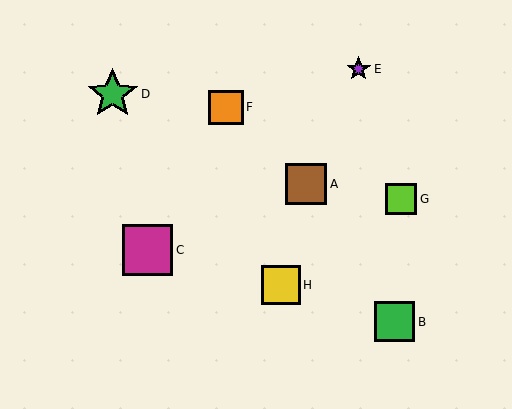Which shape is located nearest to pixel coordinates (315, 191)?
The brown square (labeled A) at (306, 184) is nearest to that location.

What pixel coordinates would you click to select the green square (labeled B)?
Click at (395, 322) to select the green square B.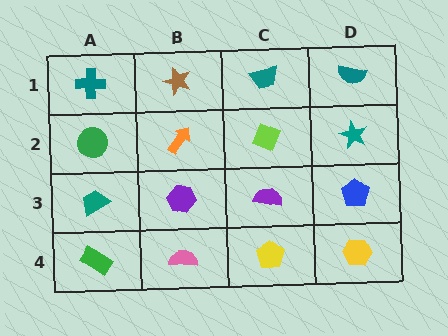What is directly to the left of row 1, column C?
A brown star.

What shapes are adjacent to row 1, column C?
A lime diamond (row 2, column C), a brown star (row 1, column B), a teal semicircle (row 1, column D).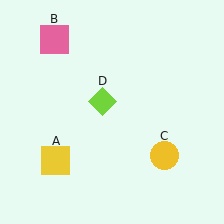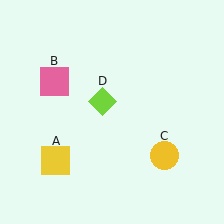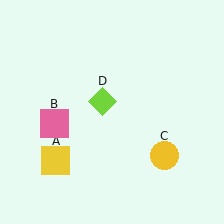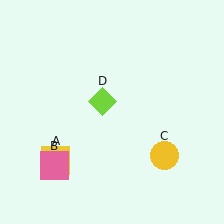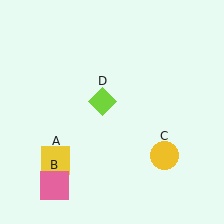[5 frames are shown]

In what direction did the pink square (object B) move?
The pink square (object B) moved down.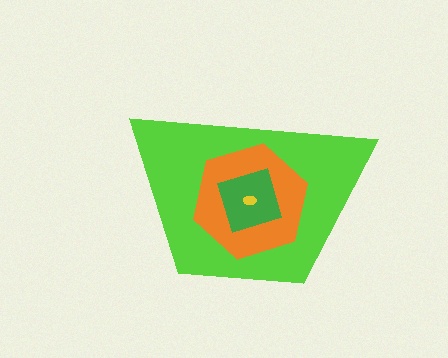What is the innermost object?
The yellow ellipse.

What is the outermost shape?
The lime trapezoid.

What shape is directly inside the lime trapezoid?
The orange hexagon.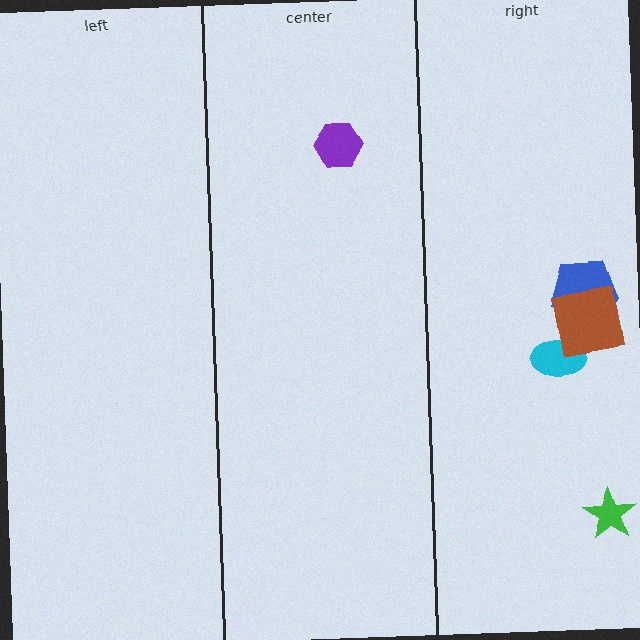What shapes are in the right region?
The blue pentagon, the green star, the cyan ellipse, the brown square.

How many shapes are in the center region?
1.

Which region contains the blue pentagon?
The right region.